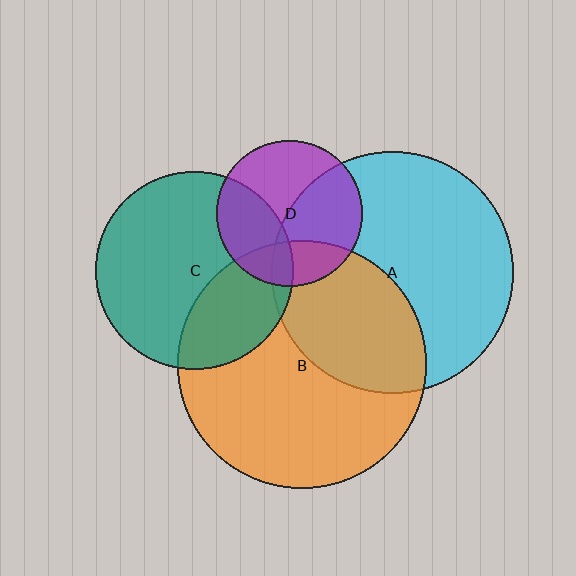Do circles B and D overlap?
Yes.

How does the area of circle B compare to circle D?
Approximately 2.9 times.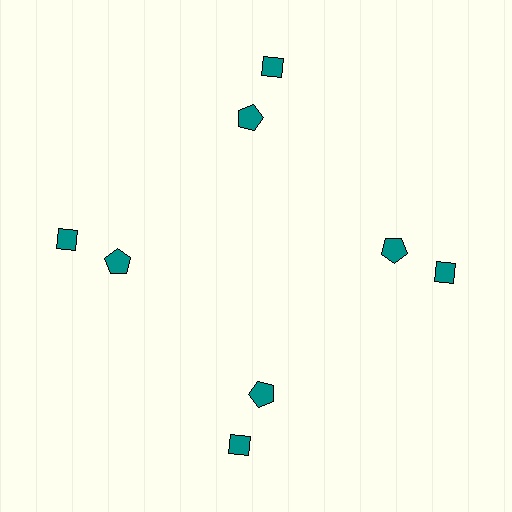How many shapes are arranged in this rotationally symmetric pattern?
There are 8 shapes, arranged in 4 groups of 2.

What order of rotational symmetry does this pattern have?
This pattern has 4-fold rotational symmetry.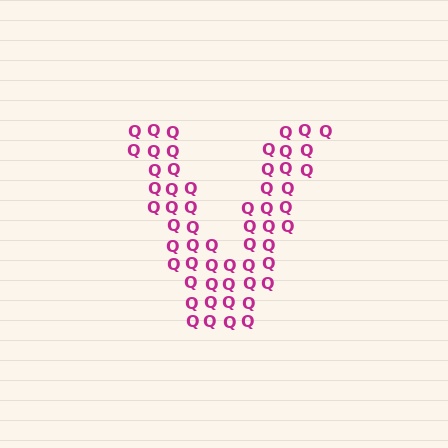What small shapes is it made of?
It is made of small letter Q's.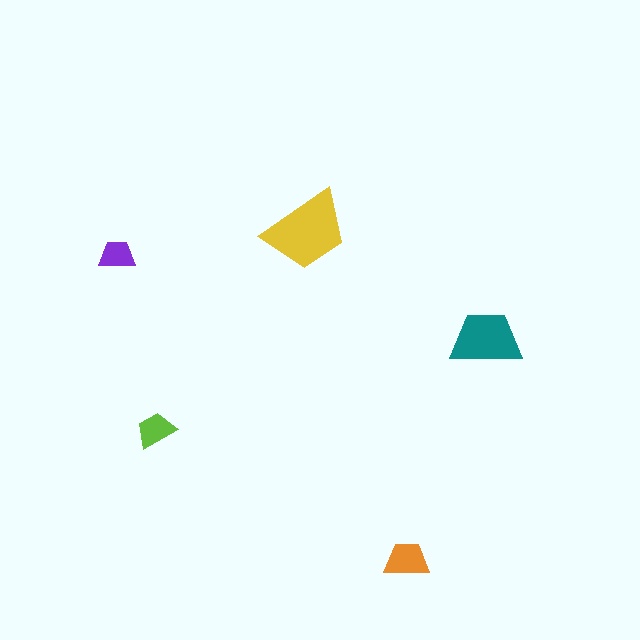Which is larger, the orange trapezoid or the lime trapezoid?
The orange one.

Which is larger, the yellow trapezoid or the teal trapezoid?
The yellow one.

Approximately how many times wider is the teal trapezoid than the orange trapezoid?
About 1.5 times wider.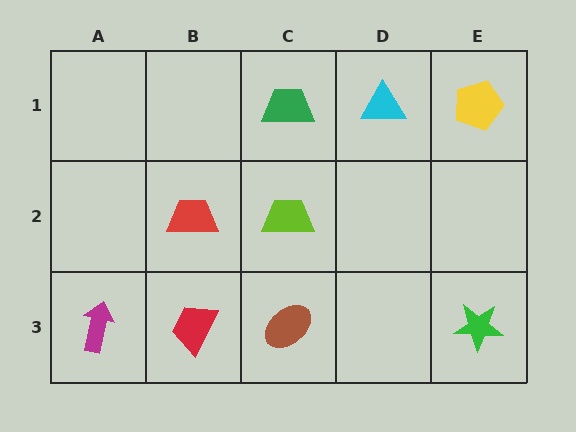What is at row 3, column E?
A green star.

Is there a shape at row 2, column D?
No, that cell is empty.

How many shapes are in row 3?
4 shapes.